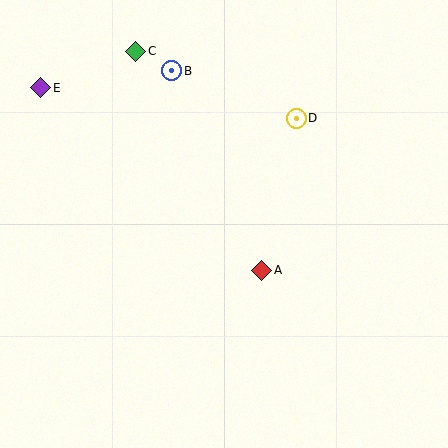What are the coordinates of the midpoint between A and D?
The midpoint between A and D is at (279, 194).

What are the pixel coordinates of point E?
Point E is at (41, 88).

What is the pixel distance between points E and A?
The distance between E and A is 287 pixels.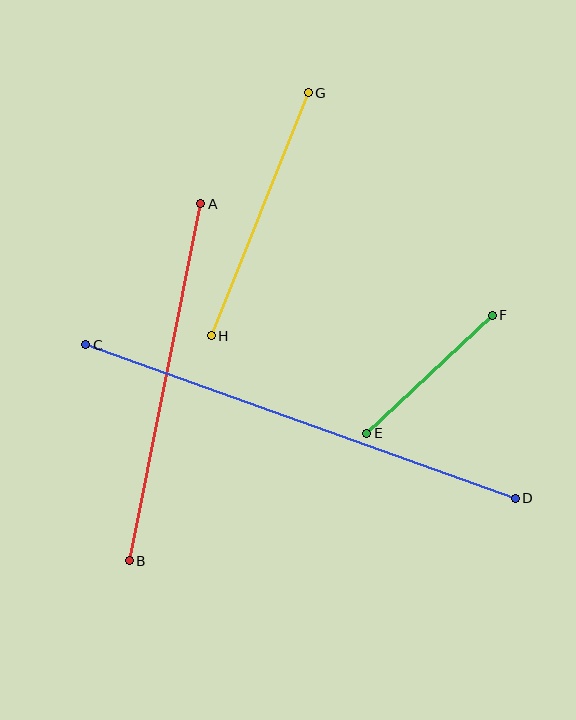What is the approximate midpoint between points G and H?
The midpoint is at approximately (260, 214) pixels.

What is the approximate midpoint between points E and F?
The midpoint is at approximately (430, 374) pixels.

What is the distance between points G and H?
The distance is approximately 262 pixels.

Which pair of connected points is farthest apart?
Points C and D are farthest apart.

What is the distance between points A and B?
The distance is approximately 364 pixels.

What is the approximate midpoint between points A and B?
The midpoint is at approximately (165, 382) pixels.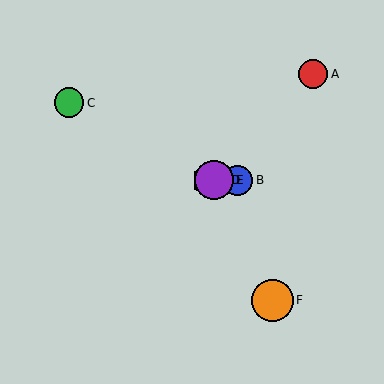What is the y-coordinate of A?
Object A is at y≈74.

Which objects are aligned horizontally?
Objects B, D, E are aligned horizontally.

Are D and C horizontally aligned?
No, D is at y≈180 and C is at y≈103.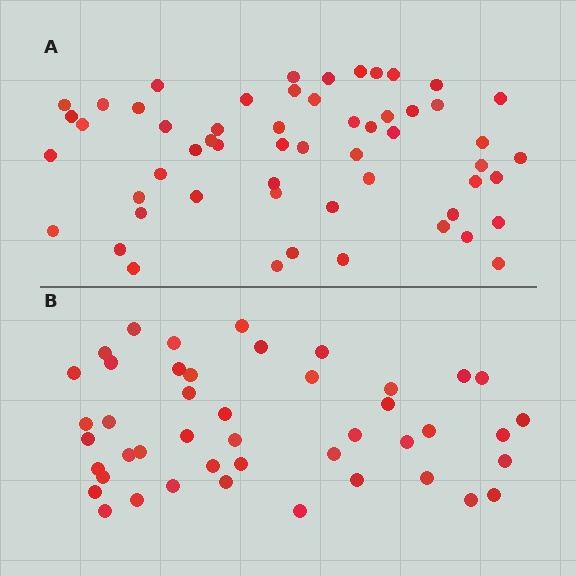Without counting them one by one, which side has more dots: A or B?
Region A (the top region) has more dots.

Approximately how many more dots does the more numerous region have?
Region A has roughly 12 or so more dots than region B.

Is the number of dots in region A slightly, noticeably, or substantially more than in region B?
Region A has only slightly more — the two regions are fairly close. The ratio is roughly 1.2 to 1.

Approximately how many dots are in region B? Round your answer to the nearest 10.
About 40 dots. (The exact count is 45, which rounds to 40.)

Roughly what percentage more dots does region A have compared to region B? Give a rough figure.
About 25% more.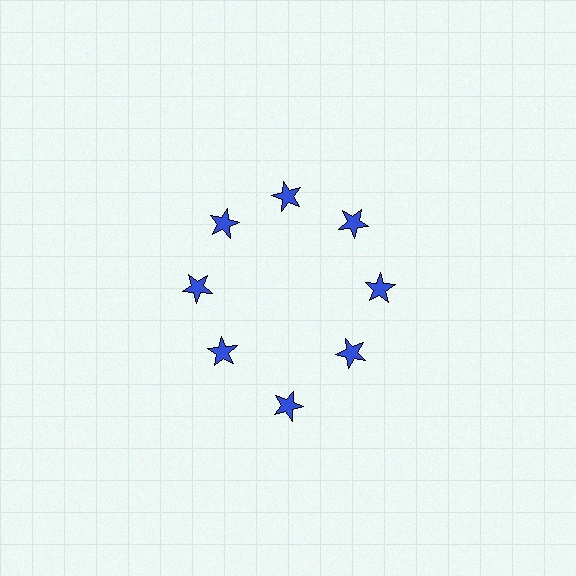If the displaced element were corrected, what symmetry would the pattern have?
It would have 8-fold rotational symmetry — the pattern would map onto itself every 45 degrees.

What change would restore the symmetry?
The symmetry would be restored by moving it inward, back onto the ring so that all 8 stars sit at equal angles and equal distance from the center.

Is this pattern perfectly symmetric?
No. The 8 blue stars are arranged in a ring, but one element near the 6 o'clock position is pushed outward from the center, breaking the 8-fold rotational symmetry.